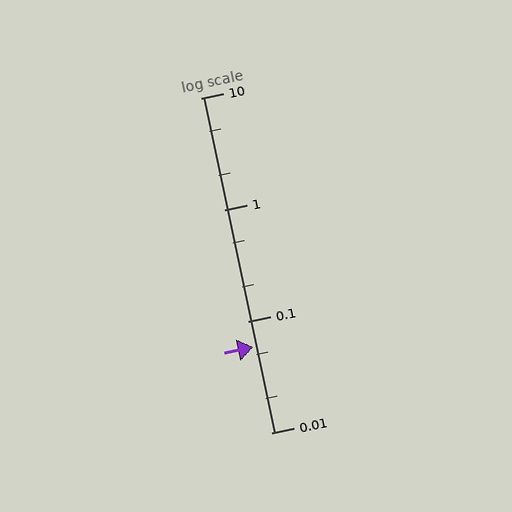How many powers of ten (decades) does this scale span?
The scale spans 3 decades, from 0.01 to 10.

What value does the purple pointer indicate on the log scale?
The pointer indicates approximately 0.059.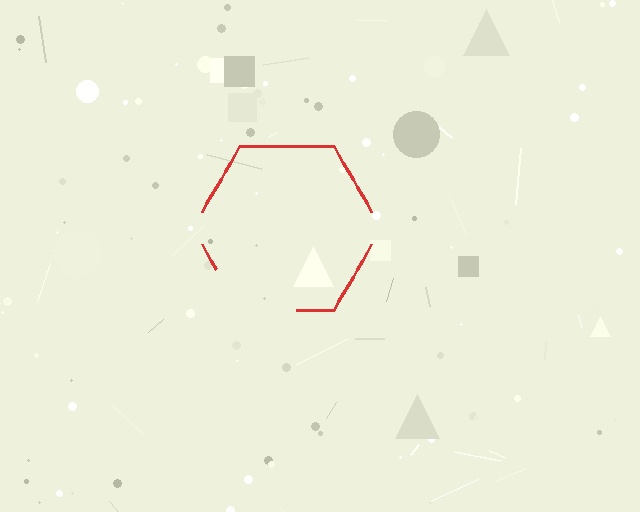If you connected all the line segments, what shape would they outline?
They would outline a hexagon.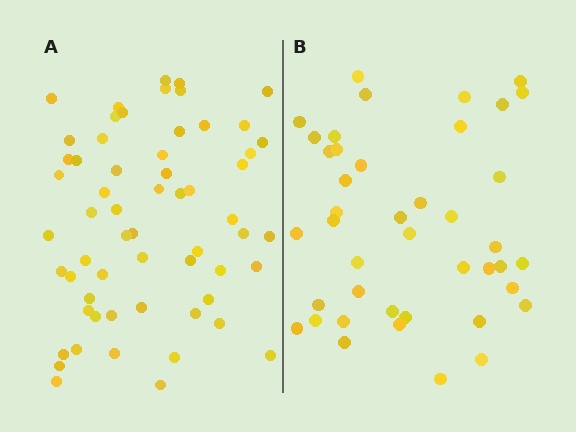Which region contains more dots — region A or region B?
Region A (the left region) has more dots.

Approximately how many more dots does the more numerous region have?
Region A has approximately 20 more dots than region B.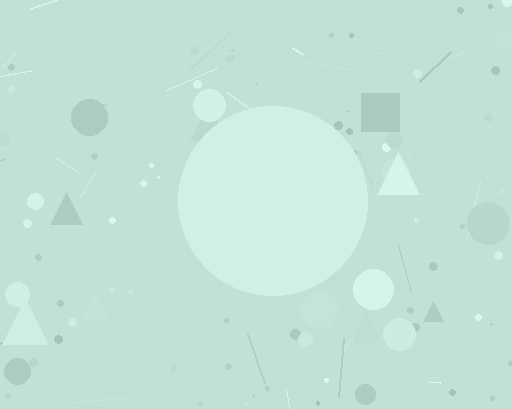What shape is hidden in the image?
A circle is hidden in the image.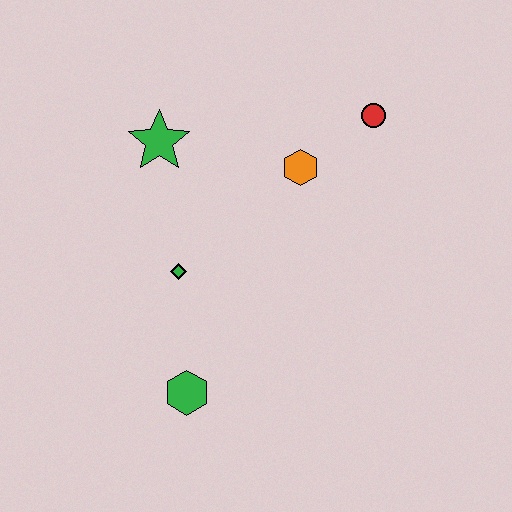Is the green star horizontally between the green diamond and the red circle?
No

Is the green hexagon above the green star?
No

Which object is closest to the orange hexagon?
The red circle is closest to the orange hexagon.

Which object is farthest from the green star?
The green hexagon is farthest from the green star.